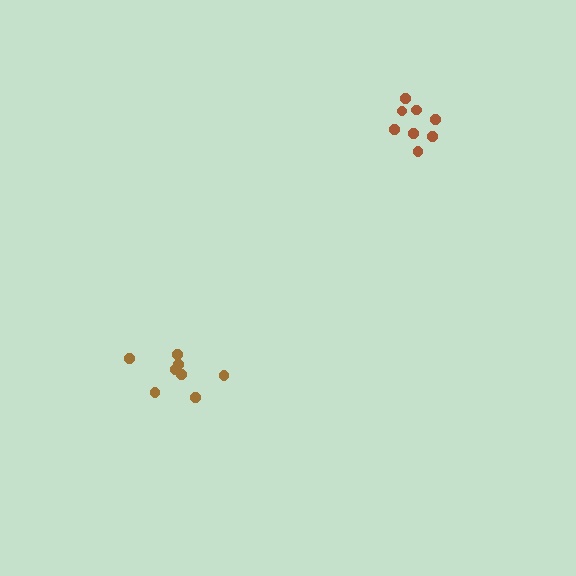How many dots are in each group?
Group 1: 8 dots, Group 2: 8 dots (16 total).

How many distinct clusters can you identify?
There are 2 distinct clusters.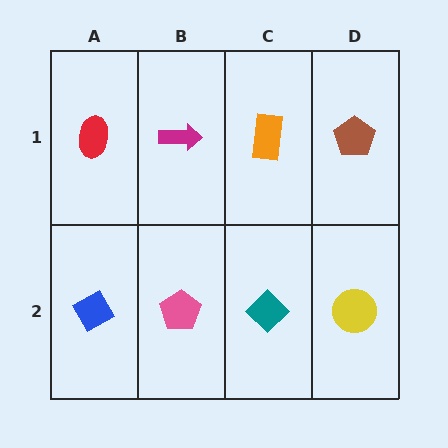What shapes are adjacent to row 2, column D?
A brown pentagon (row 1, column D), a teal diamond (row 2, column C).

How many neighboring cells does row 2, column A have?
2.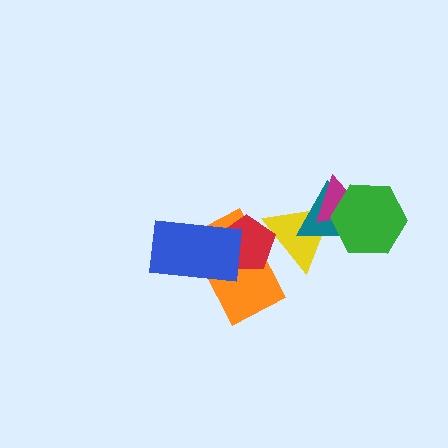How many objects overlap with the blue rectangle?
2 objects overlap with the blue rectangle.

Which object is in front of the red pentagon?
The blue rectangle is in front of the red pentagon.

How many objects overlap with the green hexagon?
3 objects overlap with the green hexagon.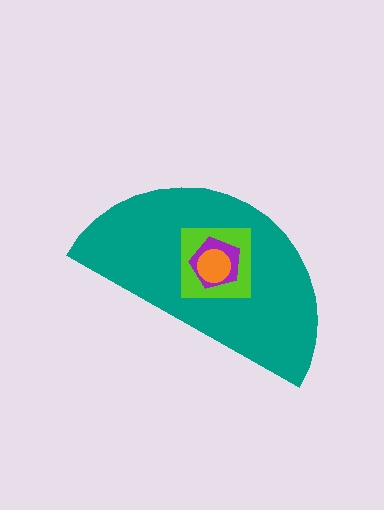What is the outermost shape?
The teal semicircle.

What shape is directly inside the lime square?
The purple pentagon.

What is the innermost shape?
The orange circle.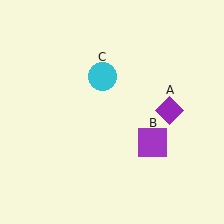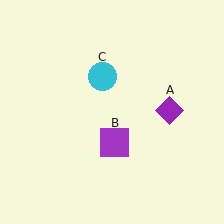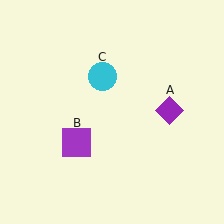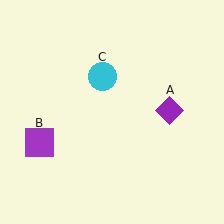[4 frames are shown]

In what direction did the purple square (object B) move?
The purple square (object B) moved left.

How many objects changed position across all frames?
1 object changed position: purple square (object B).